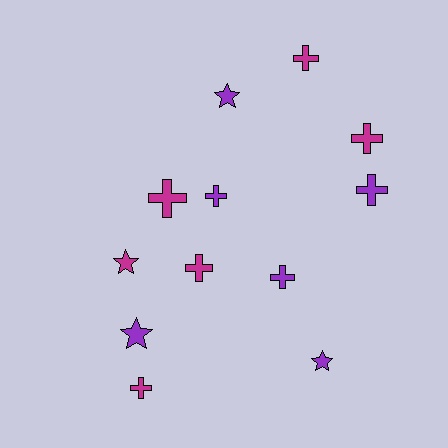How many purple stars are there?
There are 3 purple stars.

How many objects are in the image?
There are 12 objects.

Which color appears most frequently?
Magenta, with 6 objects.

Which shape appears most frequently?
Cross, with 8 objects.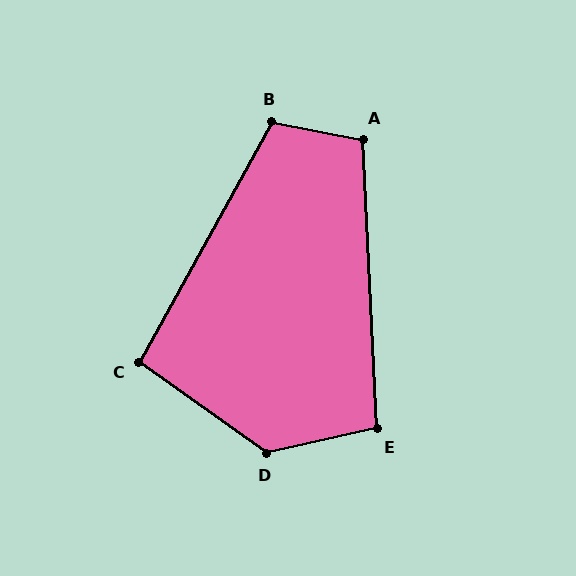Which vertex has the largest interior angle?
D, at approximately 132 degrees.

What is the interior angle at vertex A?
Approximately 103 degrees (obtuse).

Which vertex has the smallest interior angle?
C, at approximately 97 degrees.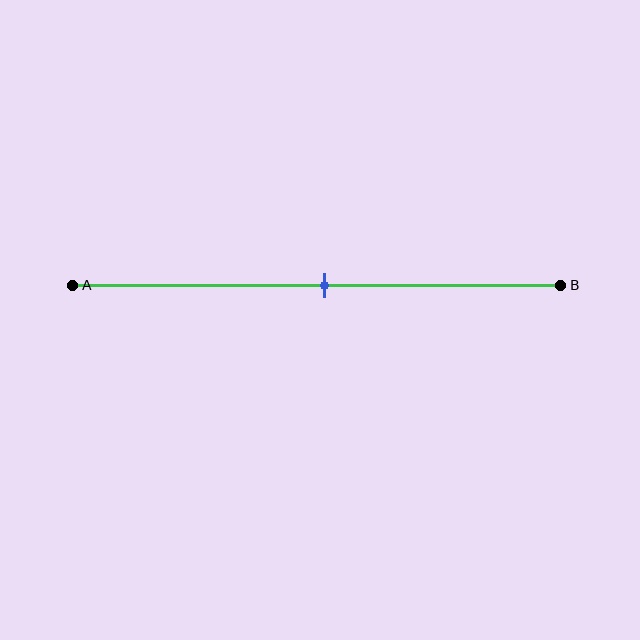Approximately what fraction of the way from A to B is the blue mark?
The blue mark is approximately 50% of the way from A to B.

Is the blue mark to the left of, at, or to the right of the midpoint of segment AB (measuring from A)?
The blue mark is approximately at the midpoint of segment AB.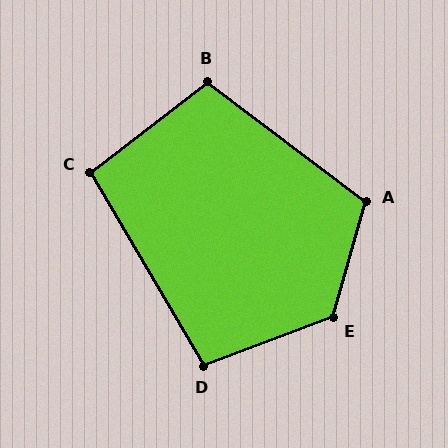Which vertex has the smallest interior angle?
C, at approximately 97 degrees.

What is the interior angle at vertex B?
Approximately 105 degrees (obtuse).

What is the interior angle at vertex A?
Approximately 111 degrees (obtuse).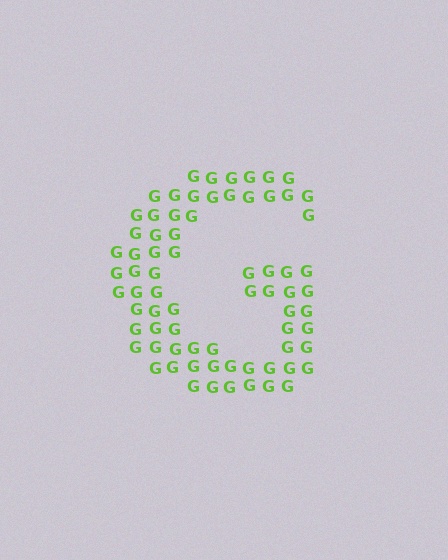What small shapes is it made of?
It is made of small letter G's.